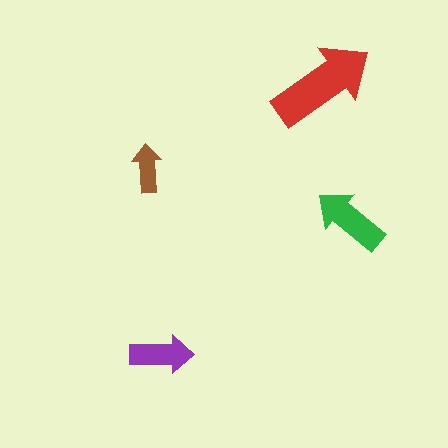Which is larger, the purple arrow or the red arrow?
The red one.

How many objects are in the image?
There are 4 objects in the image.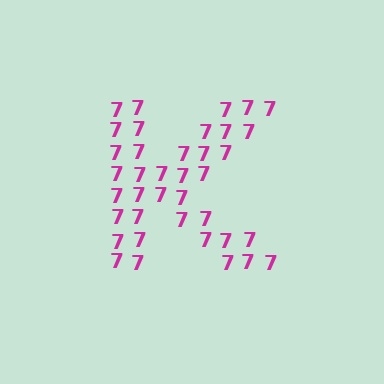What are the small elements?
The small elements are digit 7's.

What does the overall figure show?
The overall figure shows the letter K.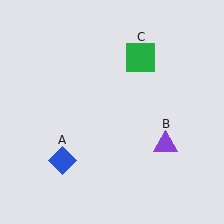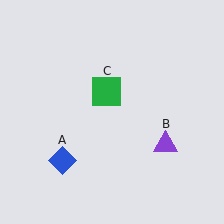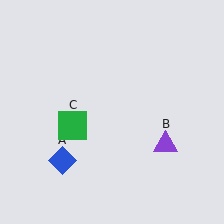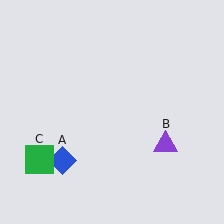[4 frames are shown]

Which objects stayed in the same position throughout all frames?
Blue diamond (object A) and purple triangle (object B) remained stationary.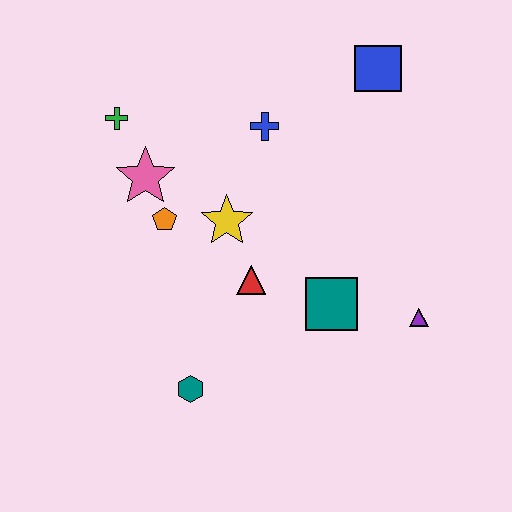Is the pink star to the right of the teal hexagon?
No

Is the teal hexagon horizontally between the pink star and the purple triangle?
Yes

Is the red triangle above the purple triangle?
Yes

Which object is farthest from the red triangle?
The blue square is farthest from the red triangle.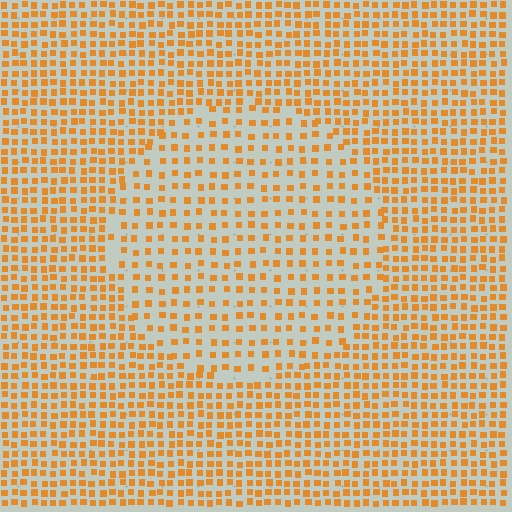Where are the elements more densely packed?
The elements are more densely packed outside the circle boundary.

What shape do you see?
I see a circle.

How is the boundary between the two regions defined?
The boundary is defined by a change in element density (approximately 1.7x ratio). All elements are the same color, size, and shape.